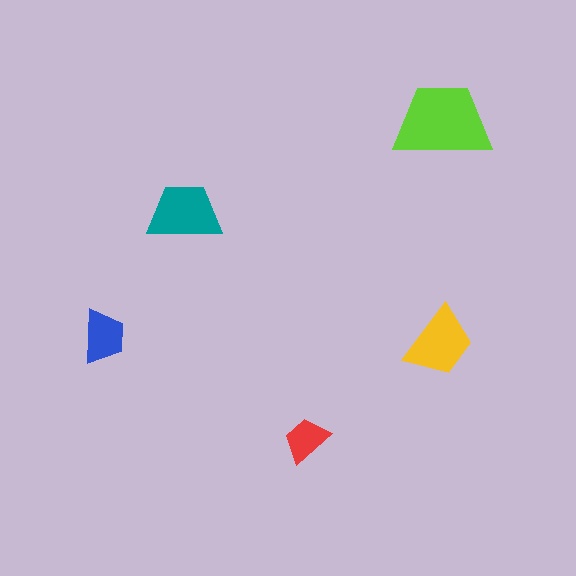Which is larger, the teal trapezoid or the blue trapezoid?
The teal one.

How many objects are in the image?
There are 5 objects in the image.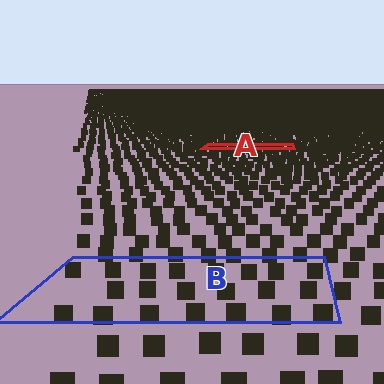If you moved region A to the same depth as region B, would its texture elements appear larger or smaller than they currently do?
They would appear larger. At a closer depth, the same texture elements are projected at a bigger on-screen size.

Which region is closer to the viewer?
Region B is closer. The texture elements there are larger and more spread out.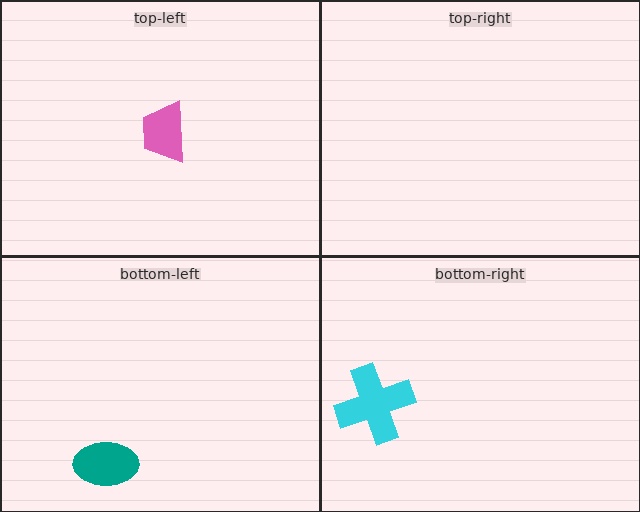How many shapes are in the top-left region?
1.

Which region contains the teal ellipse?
The bottom-left region.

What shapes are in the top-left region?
The pink trapezoid.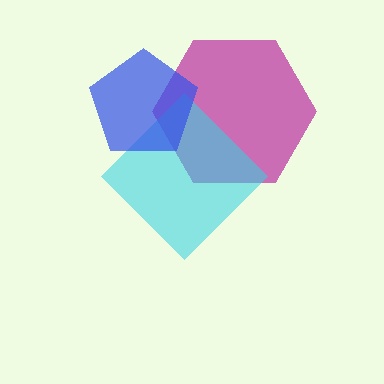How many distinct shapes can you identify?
There are 3 distinct shapes: a magenta hexagon, a cyan diamond, a blue pentagon.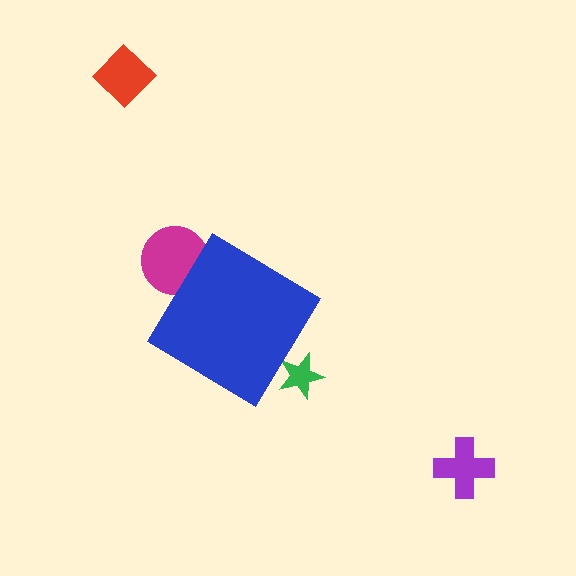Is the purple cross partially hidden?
No, the purple cross is fully visible.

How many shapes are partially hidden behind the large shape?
2 shapes are partially hidden.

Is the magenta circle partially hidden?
Yes, the magenta circle is partially hidden behind the blue diamond.